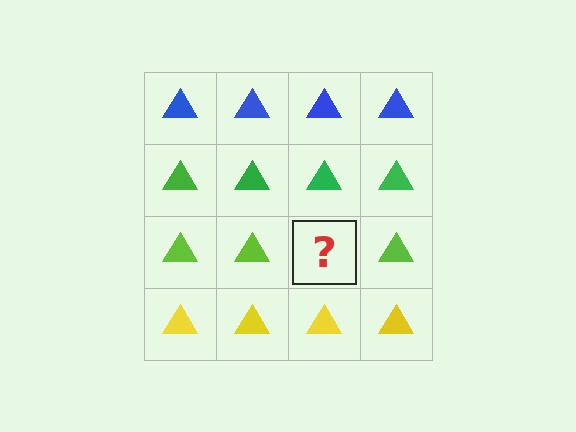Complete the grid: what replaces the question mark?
The question mark should be replaced with a lime triangle.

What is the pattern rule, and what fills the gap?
The rule is that each row has a consistent color. The gap should be filled with a lime triangle.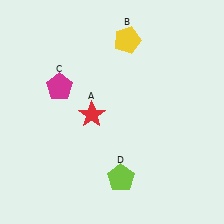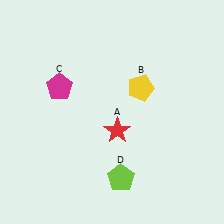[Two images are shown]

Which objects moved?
The objects that moved are: the red star (A), the yellow pentagon (B).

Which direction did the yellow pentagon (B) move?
The yellow pentagon (B) moved down.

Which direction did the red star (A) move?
The red star (A) moved right.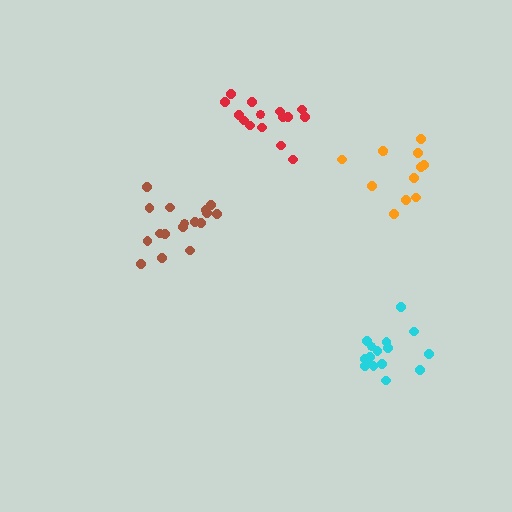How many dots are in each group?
Group 1: 17 dots, Group 2: 16 dots, Group 3: 12 dots, Group 4: 15 dots (60 total).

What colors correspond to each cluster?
The clusters are colored: brown, cyan, orange, red.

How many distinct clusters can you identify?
There are 4 distinct clusters.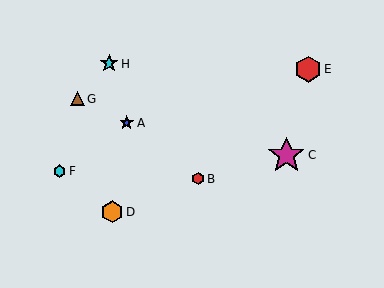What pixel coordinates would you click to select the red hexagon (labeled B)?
Click at (198, 179) to select the red hexagon B.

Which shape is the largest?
The magenta star (labeled C) is the largest.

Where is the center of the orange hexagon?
The center of the orange hexagon is at (112, 212).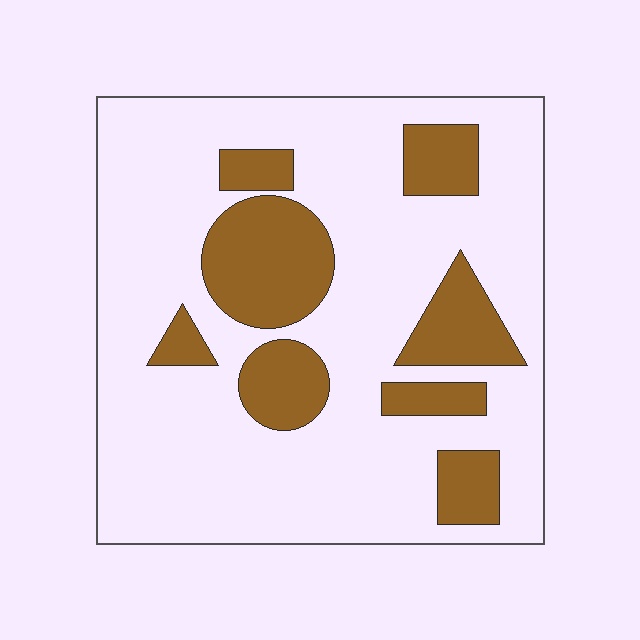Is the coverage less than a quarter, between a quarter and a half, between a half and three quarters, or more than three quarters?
Less than a quarter.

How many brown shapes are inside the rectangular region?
8.